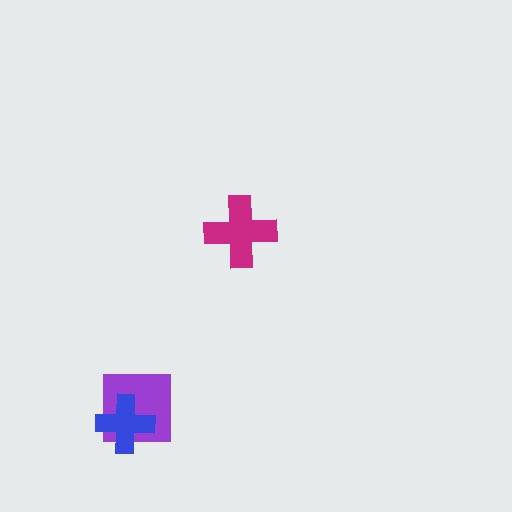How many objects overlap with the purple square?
1 object overlaps with the purple square.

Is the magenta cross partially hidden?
No, no other shape covers it.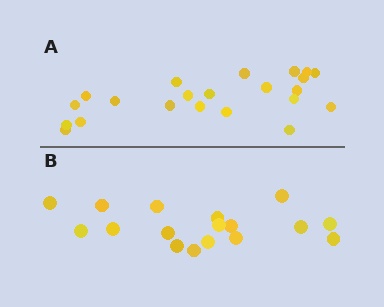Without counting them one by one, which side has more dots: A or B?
Region A (the top region) has more dots.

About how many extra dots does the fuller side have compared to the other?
Region A has about 5 more dots than region B.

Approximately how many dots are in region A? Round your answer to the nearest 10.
About 20 dots. (The exact count is 22, which rounds to 20.)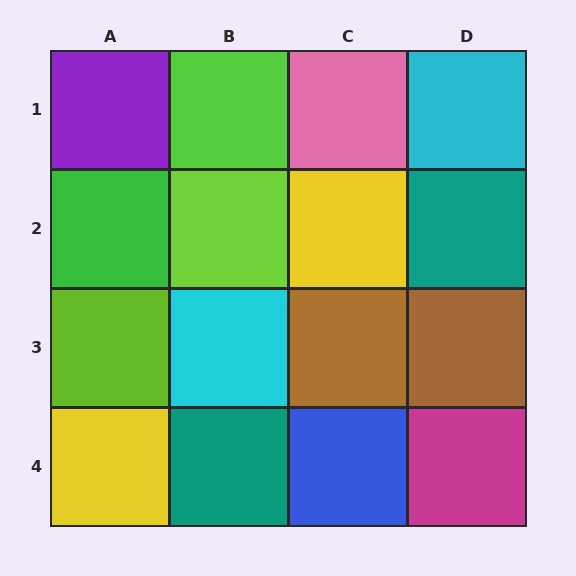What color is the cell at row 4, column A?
Yellow.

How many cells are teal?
2 cells are teal.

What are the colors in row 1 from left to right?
Purple, lime, pink, cyan.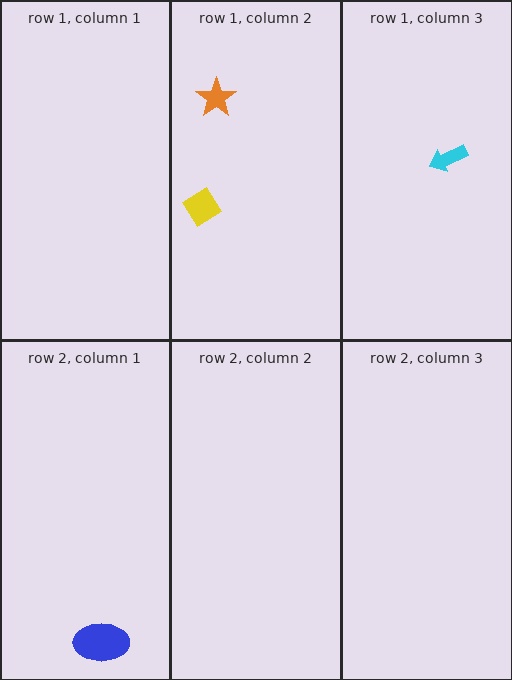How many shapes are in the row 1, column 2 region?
2.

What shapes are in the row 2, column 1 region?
The blue ellipse.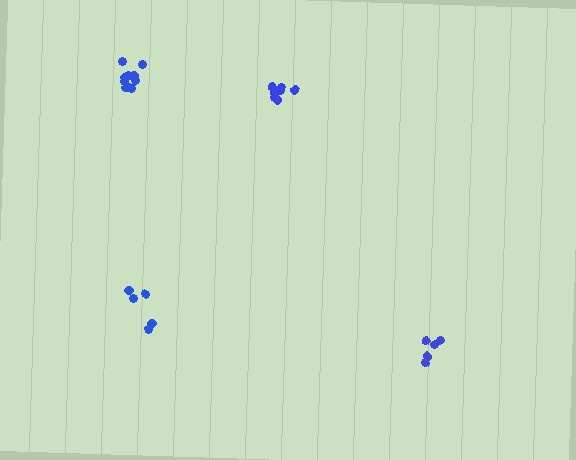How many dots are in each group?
Group 1: 11 dots, Group 2: 7 dots, Group 3: 5 dots, Group 4: 5 dots (28 total).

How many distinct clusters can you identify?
There are 4 distinct clusters.